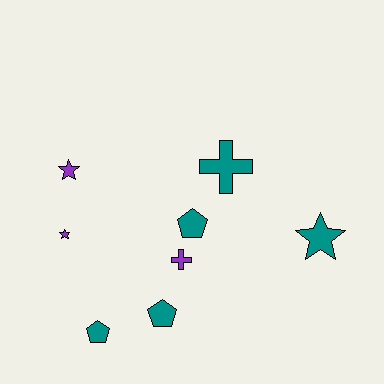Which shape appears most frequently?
Pentagon, with 3 objects.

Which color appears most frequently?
Teal, with 5 objects.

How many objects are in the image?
There are 8 objects.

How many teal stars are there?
There is 1 teal star.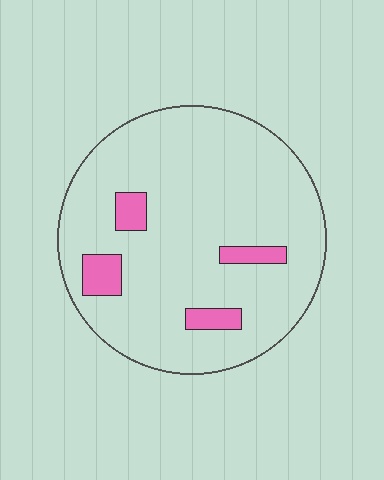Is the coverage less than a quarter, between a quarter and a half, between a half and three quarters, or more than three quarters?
Less than a quarter.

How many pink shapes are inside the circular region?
4.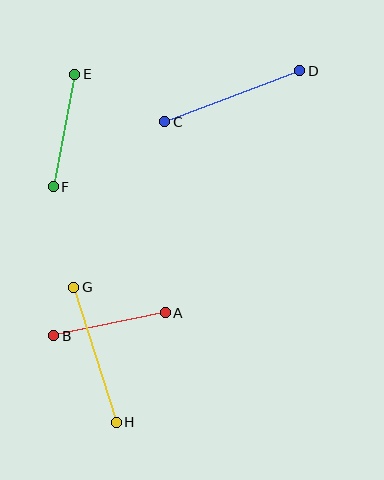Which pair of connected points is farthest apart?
Points C and D are farthest apart.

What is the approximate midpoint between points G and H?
The midpoint is at approximately (95, 355) pixels.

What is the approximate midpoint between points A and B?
The midpoint is at approximately (109, 324) pixels.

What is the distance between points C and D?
The distance is approximately 144 pixels.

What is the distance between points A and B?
The distance is approximately 114 pixels.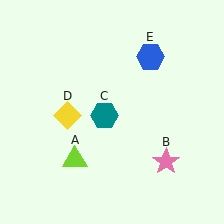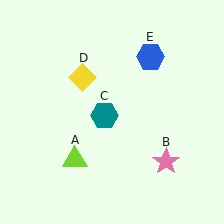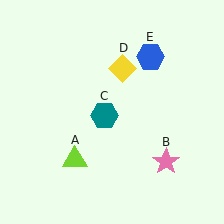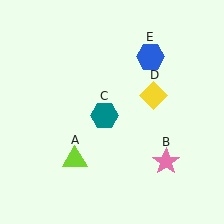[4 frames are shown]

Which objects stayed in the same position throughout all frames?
Lime triangle (object A) and pink star (object B) and teal hexagon (object C) and blue hexagon (object E) remained stationary.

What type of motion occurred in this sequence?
The yellow diamond (object D) rotated clockwise around the center of the scene.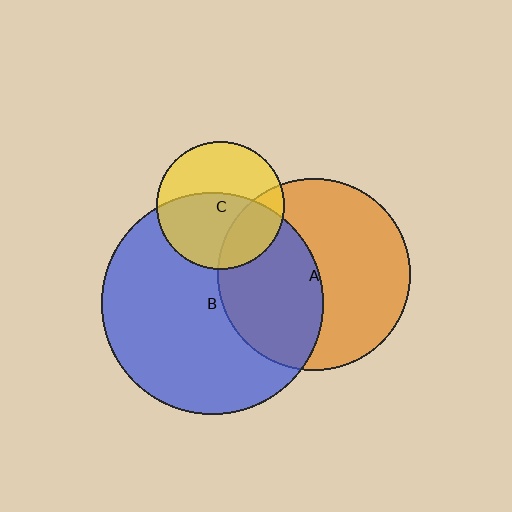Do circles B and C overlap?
Yes.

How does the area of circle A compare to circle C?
Approximately 2.2 times.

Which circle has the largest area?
Circle B (blue).